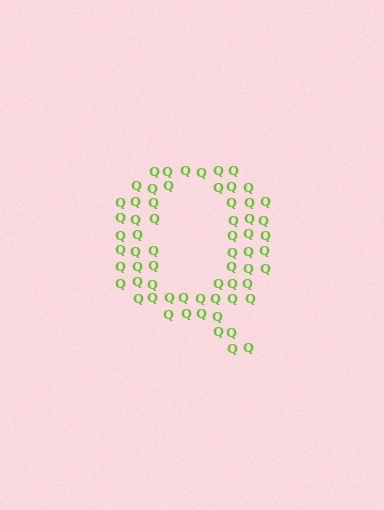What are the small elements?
The small elements are letter Q's.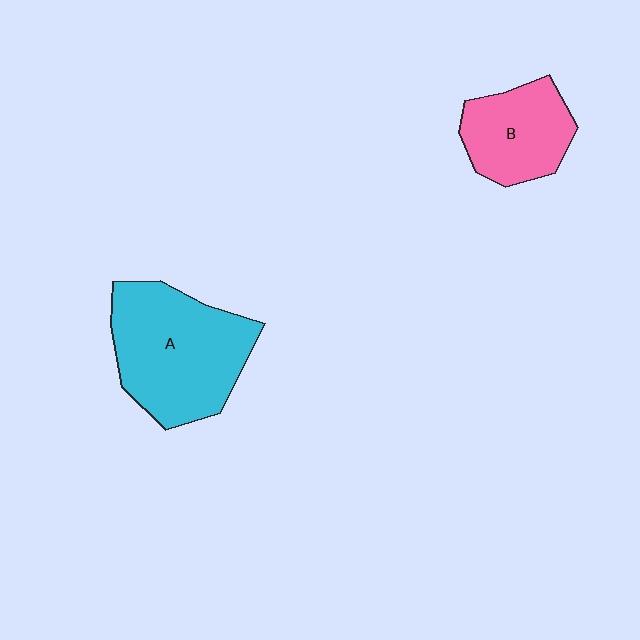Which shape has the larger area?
Shape A (cyan).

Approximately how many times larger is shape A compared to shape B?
Approximately 1.7 times.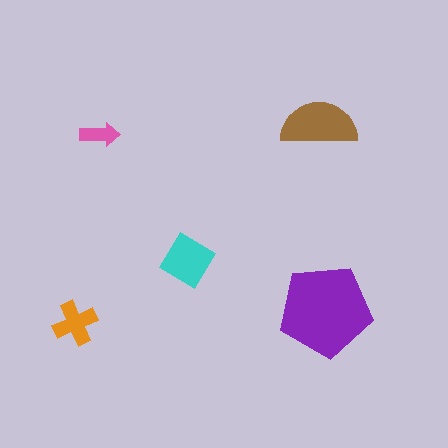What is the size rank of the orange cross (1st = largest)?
4th.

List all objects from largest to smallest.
The purple pentagon, the brown semicircle, the cyan diamond, the orange cross, the pink arrow.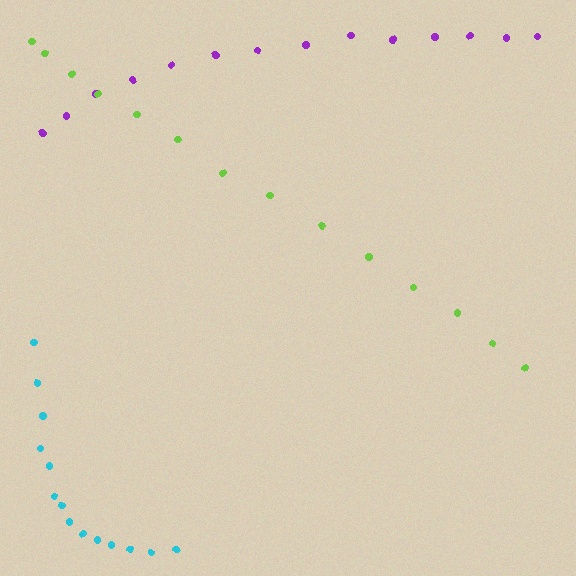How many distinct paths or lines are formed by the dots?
There are 3 distinct paths.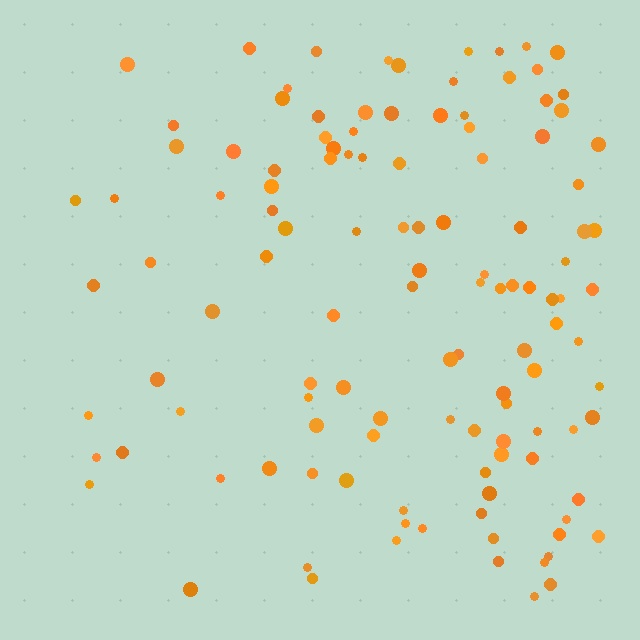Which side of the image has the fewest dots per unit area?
The left.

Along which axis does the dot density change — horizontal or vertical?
Horizontal.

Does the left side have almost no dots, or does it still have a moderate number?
Still a moderate number, just noticeably fewer than the right.